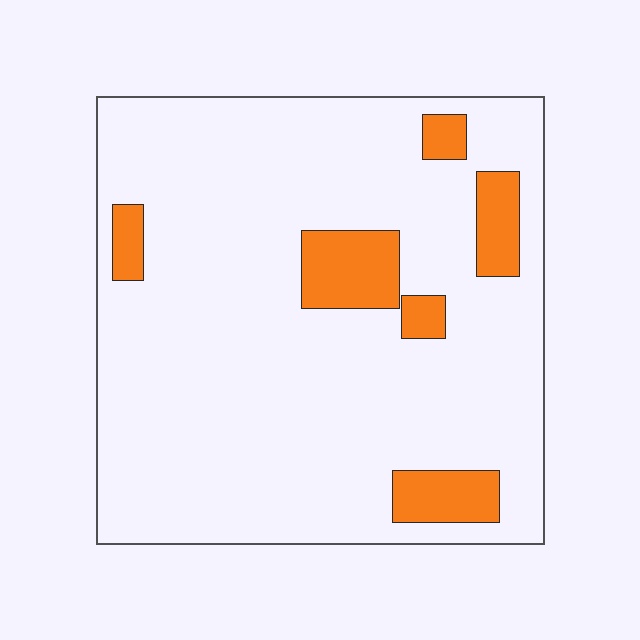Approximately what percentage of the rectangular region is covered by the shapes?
Approximately 10%.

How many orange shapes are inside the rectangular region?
6.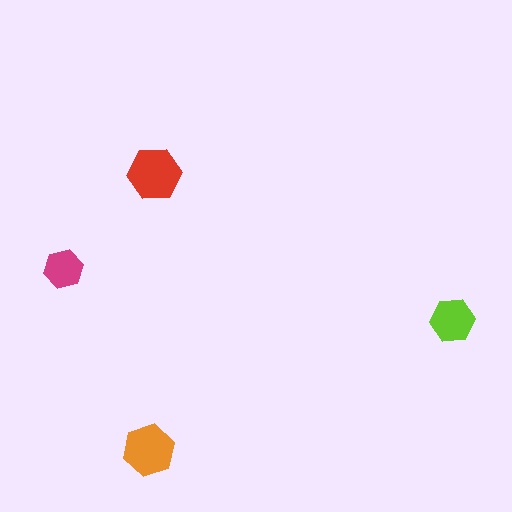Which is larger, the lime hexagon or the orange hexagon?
The orange one.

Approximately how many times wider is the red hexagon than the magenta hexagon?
About 1.5 times wider.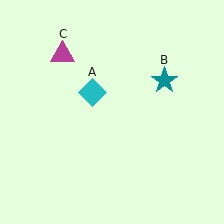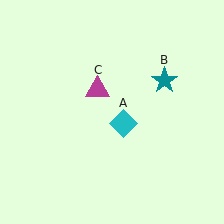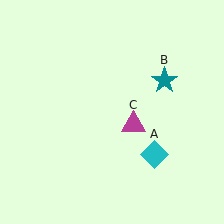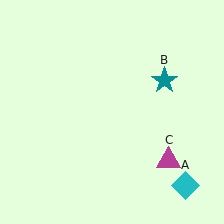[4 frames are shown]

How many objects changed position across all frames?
2 objects changed position: cyan diamond (object A), magenta triangle (object C).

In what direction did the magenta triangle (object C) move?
The magenta triangle (object C) moved down and to the right.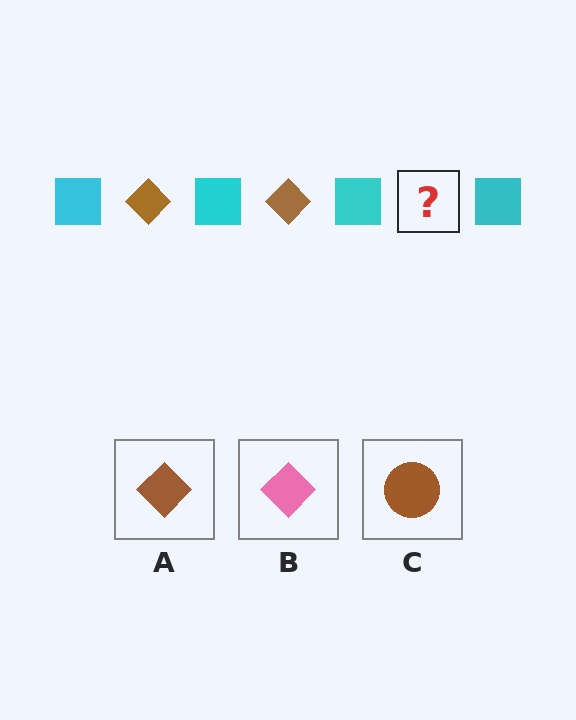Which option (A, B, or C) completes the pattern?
A.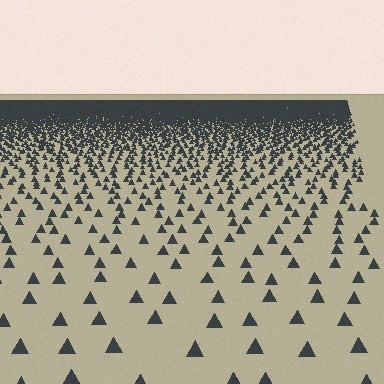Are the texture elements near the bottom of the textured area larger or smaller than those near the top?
Larger. Near the bottom, elements are closer to the viewer and appear at a bigger on-screen size.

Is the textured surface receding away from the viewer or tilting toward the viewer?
The surface is receding away from the viewer. Texture elements get smaller and denser toward the top.